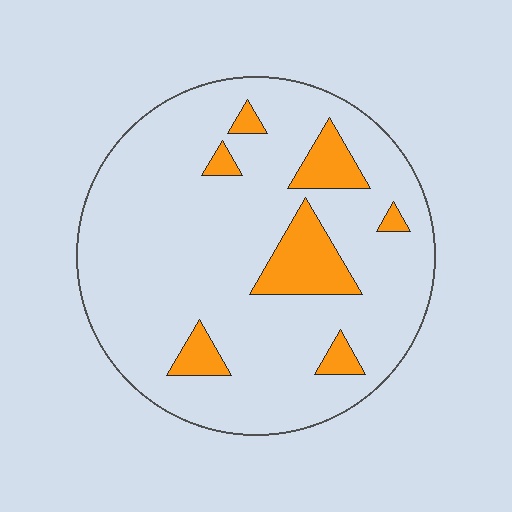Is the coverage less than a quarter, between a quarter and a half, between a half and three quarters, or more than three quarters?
Less than a quarter.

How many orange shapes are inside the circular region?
7.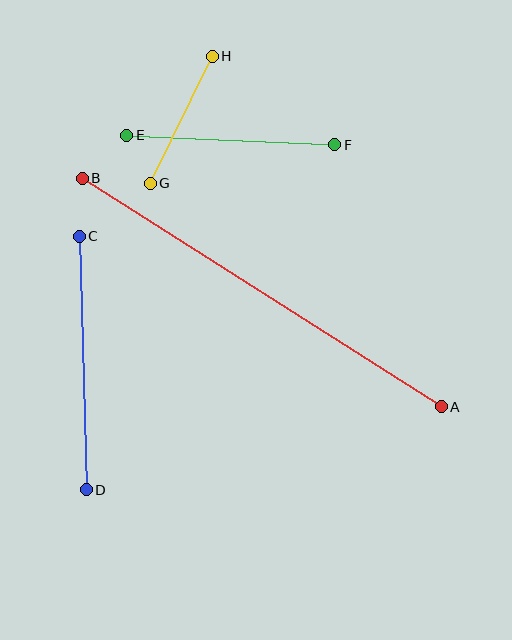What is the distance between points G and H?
The distance is approximately 141 pixels.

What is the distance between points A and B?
The distance is approximately 425 pixels.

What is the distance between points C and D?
The distance is approximately 254 pixels.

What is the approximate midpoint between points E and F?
The midpoint is at approximately (231, 140) pixels.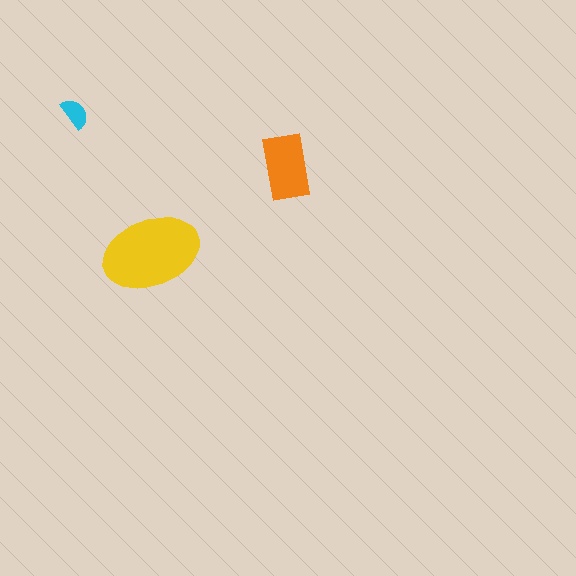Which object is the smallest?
The cyan semicircle.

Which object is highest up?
The cyan semicircle is topmost.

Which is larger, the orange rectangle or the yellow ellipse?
The yellow ellipse.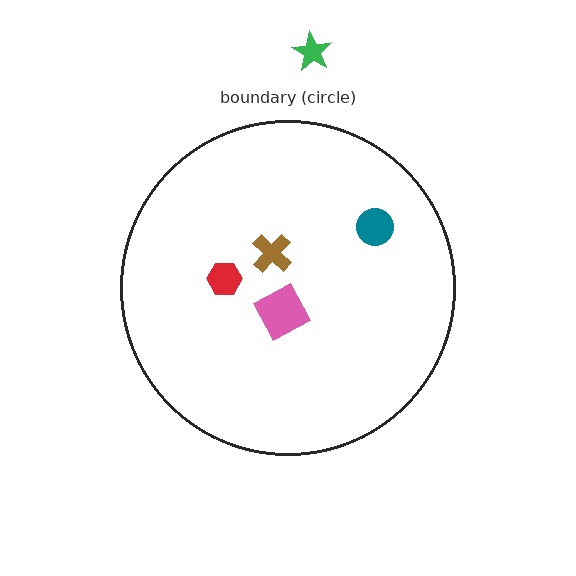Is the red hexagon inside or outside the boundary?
Inside.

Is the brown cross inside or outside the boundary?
Inside.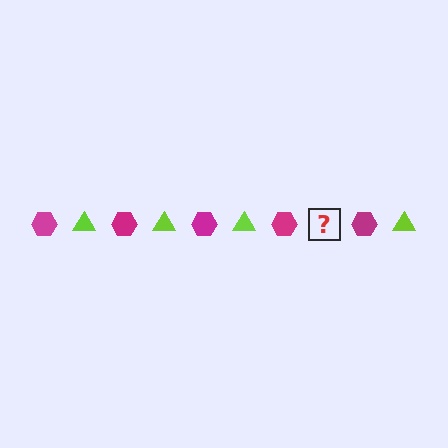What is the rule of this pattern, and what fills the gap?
The rule is that the pattern alternates between magenta hexagon and lime triangle. The gap should be filled with a lime triangle.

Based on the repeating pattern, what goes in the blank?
The blank should be a lime triangle.